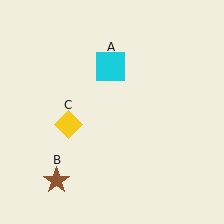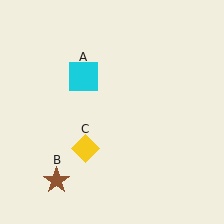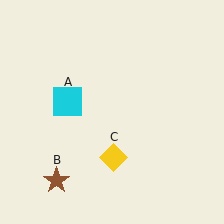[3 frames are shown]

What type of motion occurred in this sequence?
The cyan square (object A), yellow diamond (object C) rotated counterclockwise around the center of the scene.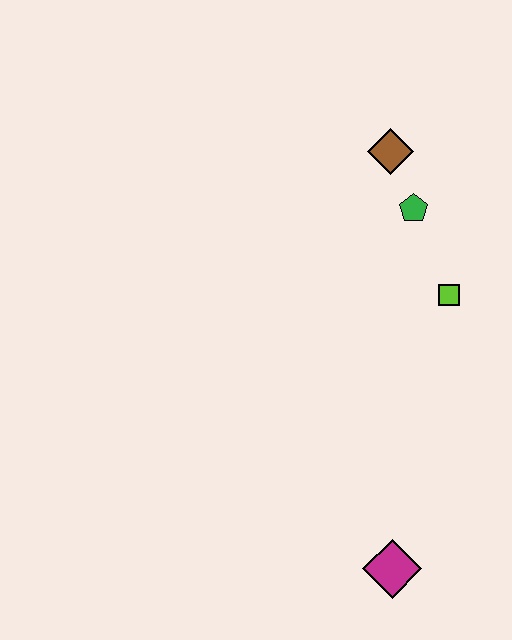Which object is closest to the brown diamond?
The green pentagon is closest to the brown diamond.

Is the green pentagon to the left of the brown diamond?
No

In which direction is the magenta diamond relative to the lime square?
The magenta diamond is below the lime square.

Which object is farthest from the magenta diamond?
The brown diamond is farthest from the magenta diamond.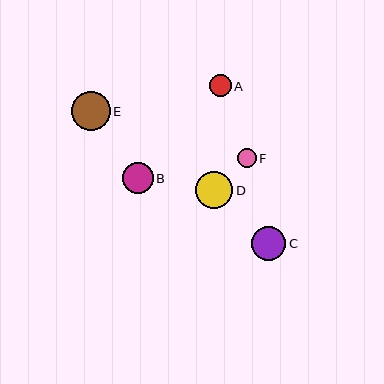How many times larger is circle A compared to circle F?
Circle A is approximately 1.2 times the size of circle F.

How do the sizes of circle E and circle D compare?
Circle E and circle D are approximately the same size.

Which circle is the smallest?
Circle F is the smallest with a size of approximately 19 pixels.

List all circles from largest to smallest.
From largest to smallest: E, D, C, B, A, F.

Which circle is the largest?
Circle E is the largest with a size of approximately 39 pixels.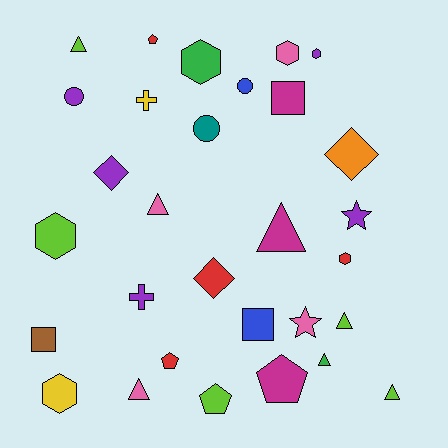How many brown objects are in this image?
There is 1 brown object.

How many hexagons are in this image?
There are 6 hexagons.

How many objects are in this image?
There are 30 objects.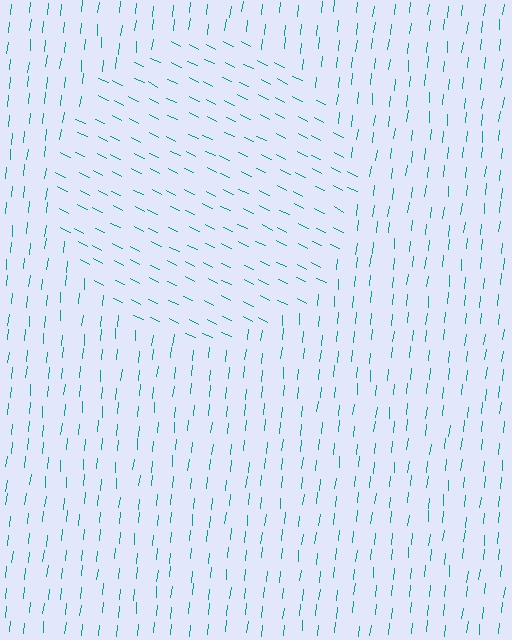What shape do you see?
I see a circle.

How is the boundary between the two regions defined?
The boundary is defined purely by a change in line orientation (approximately 69 degrees difference). All lines are the same color and thickness.